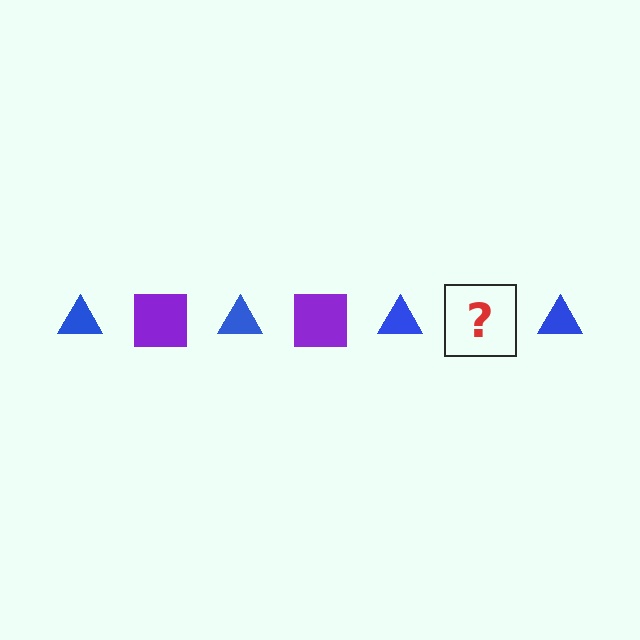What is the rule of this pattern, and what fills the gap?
The rule is that the pattern alternates between blue triangle and purple square. The gap should be filled with a purple square.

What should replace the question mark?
The question mark should be replaced with a purple square.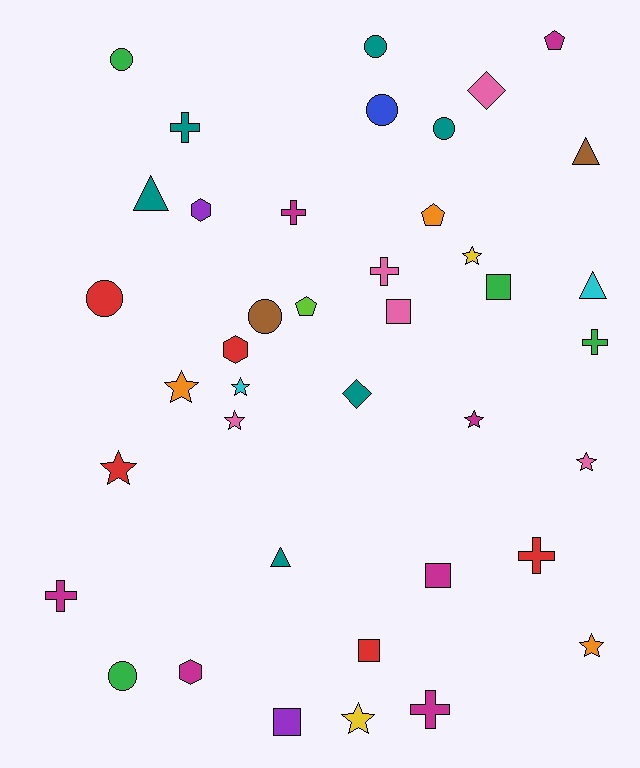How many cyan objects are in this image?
There are 2 cyan objects.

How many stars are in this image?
There are 9 stars.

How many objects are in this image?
There are 40 objects.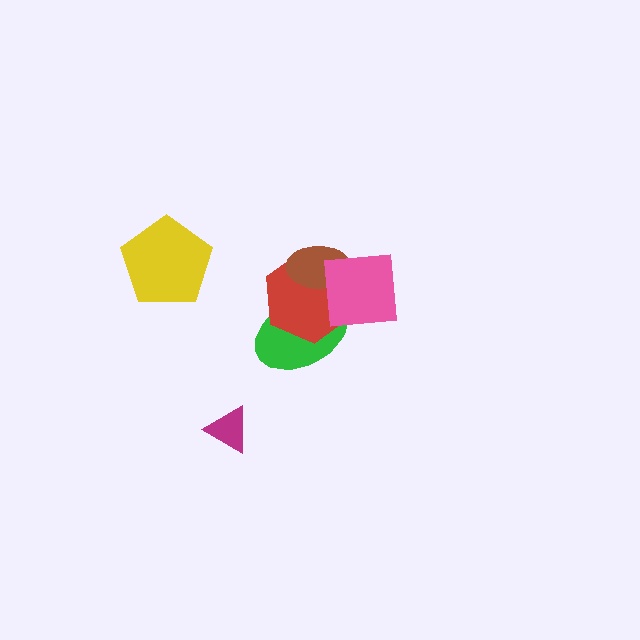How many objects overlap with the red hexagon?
3 objects overlap with the red hexagon.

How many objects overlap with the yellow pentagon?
0 objects overlap with the yellow pentagon.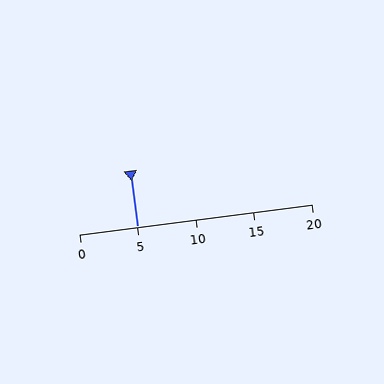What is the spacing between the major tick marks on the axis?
The major ticks are spaced 5 apart.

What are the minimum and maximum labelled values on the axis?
The axis runs from 0 to 20.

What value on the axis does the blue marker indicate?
The marker indicates approximately 5.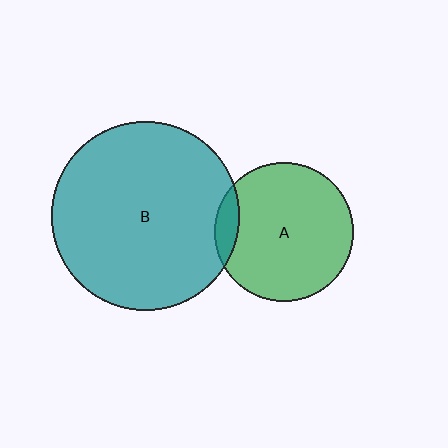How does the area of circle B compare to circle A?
Approximately 1.8 times.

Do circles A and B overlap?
Yes.